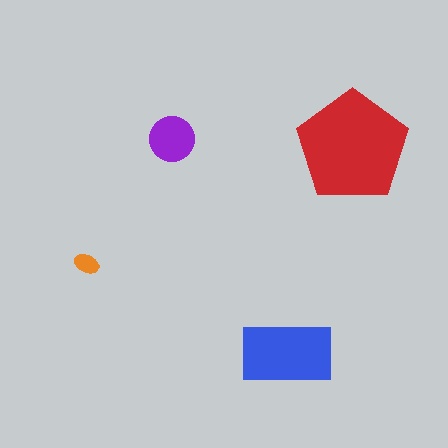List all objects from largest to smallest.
The red pentagon, the blue rectangle, the purple circle, the orange ellipse.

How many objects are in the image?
There are 4 objects in the image.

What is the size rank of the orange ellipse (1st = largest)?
4th.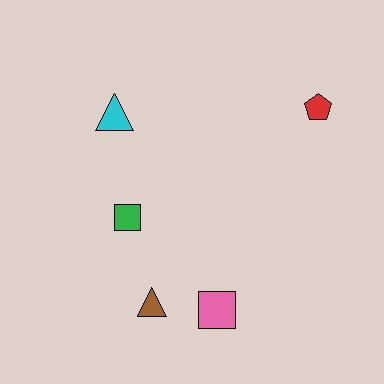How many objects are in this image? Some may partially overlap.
There are 5 objects.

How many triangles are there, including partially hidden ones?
There are 2 triangles.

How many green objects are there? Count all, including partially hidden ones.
There is 1 green object.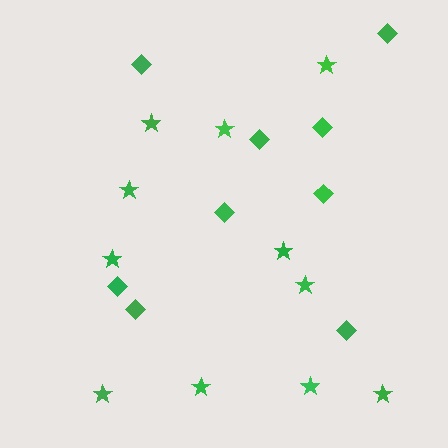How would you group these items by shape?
There are 2 groups: one group of stars (11) and one group of diamonds (9).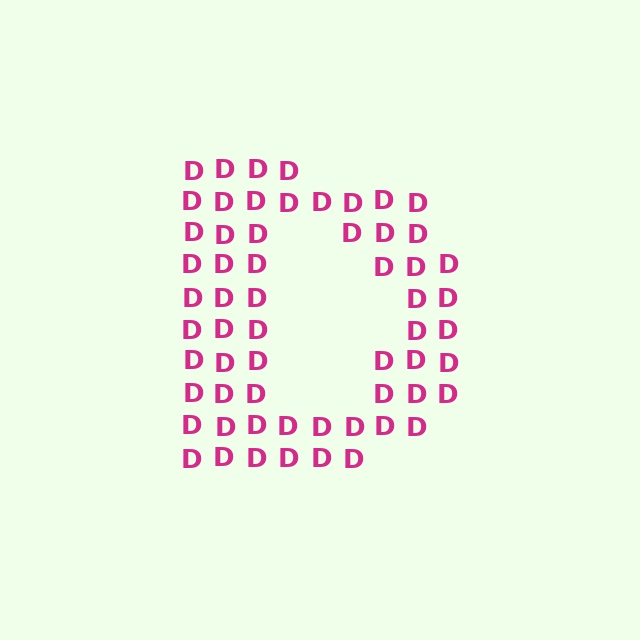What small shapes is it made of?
It is made of small letter D's.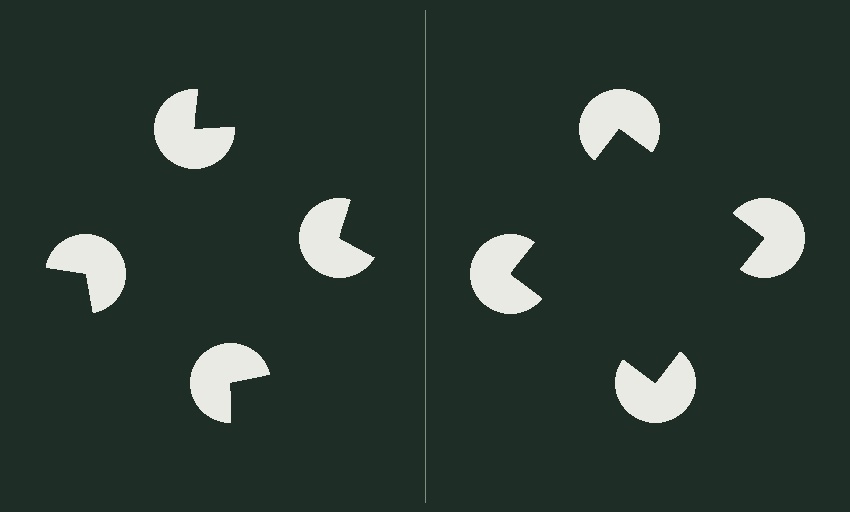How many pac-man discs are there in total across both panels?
8 — 4 on each side.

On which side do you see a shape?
An illusory square appears on the right side. On the left side the wedge cuts are rotated, so no coherent shape forms.